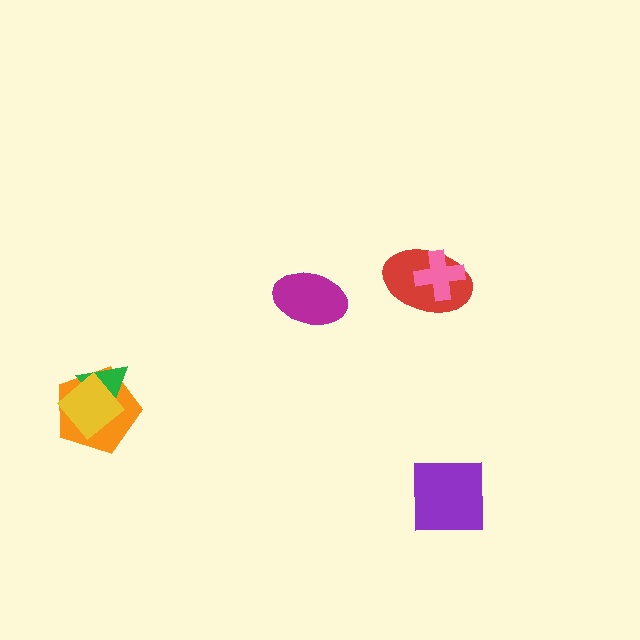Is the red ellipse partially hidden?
Yes, it is partially covered by another shape.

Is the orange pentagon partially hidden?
Yes, it is partially covered by another shape.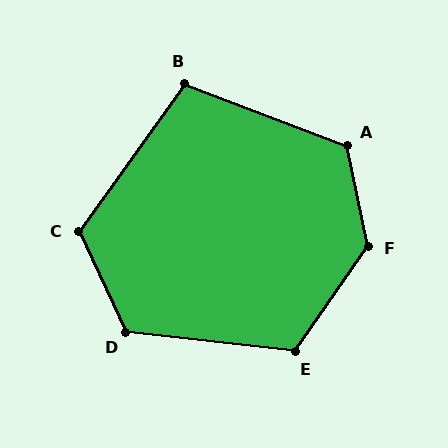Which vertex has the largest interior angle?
F, at approximately 133 degrees.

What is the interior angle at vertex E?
Approximately 118 degrees (obtuse).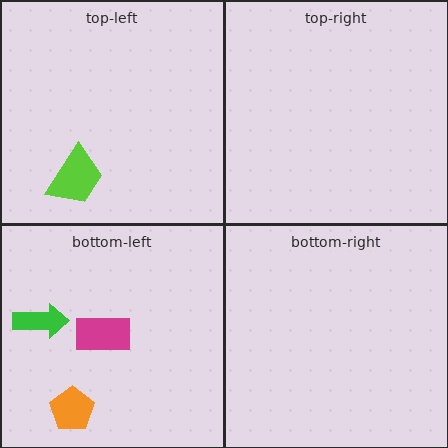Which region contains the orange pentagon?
The bottom-left region.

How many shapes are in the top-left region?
1.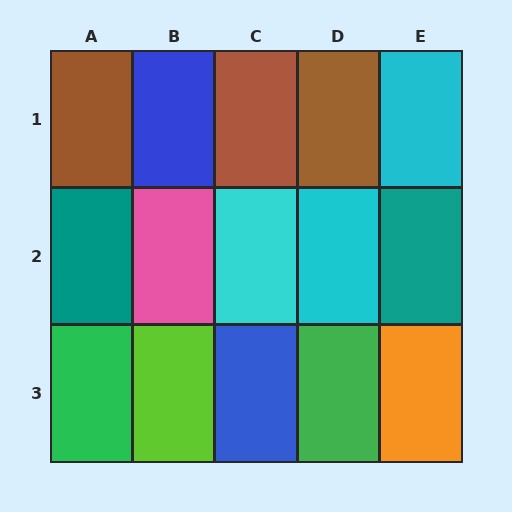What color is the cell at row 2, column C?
Cyan.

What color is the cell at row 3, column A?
Green.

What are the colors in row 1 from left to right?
Brown, blue, brown, brown, cyan.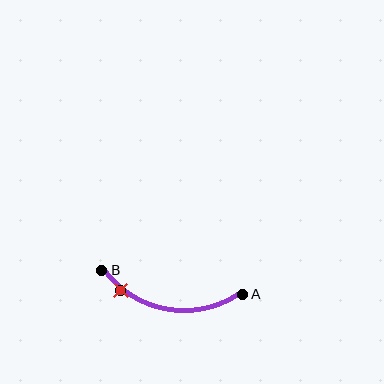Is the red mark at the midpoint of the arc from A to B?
No. The red mark lies on the arc but is closer to endpoint B. The arc midpoint would be at the point on the curve equidistant along the arc from both A and B.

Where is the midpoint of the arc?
The arc midpoint is the point on the curve farthest from the straight line joining A and B. It sits below that line.